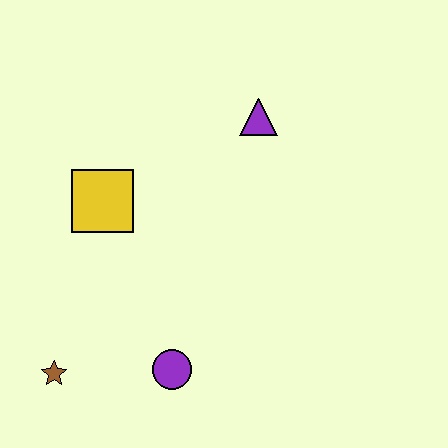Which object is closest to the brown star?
The purple circle is closest to the brown star.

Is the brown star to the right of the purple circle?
No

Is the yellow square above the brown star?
Yes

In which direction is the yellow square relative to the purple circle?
The yellow square is above the purple circle.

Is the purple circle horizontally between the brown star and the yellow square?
No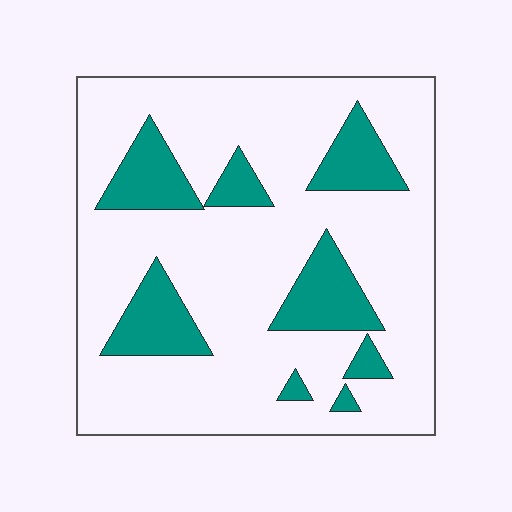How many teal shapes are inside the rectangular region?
8.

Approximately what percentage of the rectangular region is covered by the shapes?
Approximately 20%.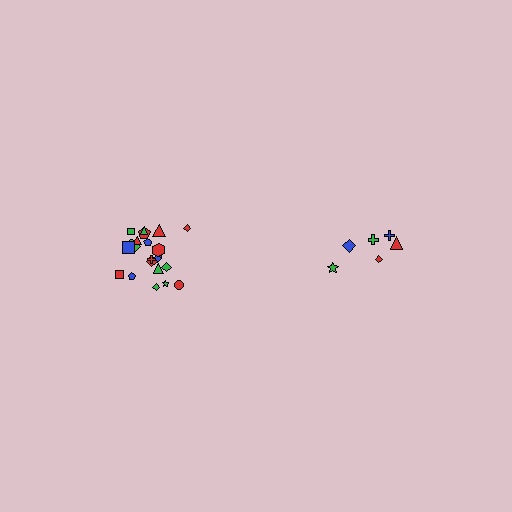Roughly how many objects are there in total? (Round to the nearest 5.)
Roughly 30 objects in total.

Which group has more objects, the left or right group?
The left group.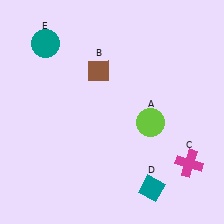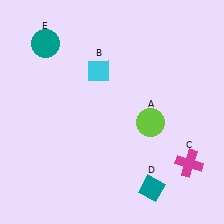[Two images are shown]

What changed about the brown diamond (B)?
In Image 1, B is brown. In Image 2, it changed to cyan.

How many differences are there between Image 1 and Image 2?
There is 1 difference between the two images.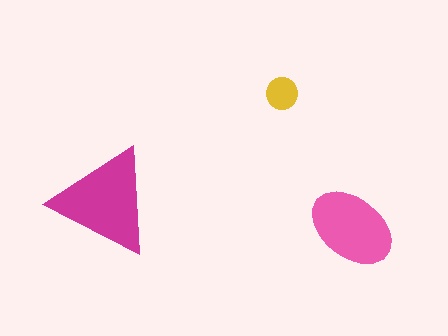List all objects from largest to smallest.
The magenta triangle, the pink ellipse, the yellow circle.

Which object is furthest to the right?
The pink ellipse is rightmost.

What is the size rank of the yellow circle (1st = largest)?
3rd.